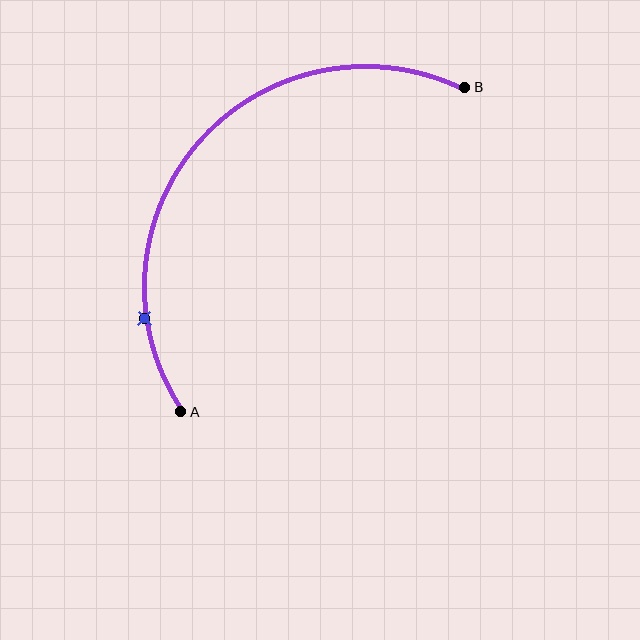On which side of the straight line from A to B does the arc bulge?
The arc bulges above and to the left of the straight line connecting A and B.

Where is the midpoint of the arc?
The arc midpoint is the point on the curve farthest from the straight line joining A and B. It sits above and to the left of that line.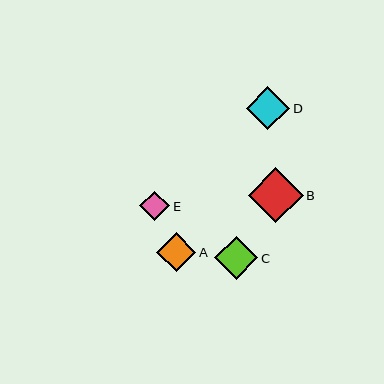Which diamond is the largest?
Diamond B is the largest with a size of approximately 55 pixels.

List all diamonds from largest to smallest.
From largest to smallest: B, D, C, A, E.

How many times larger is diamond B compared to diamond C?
Diamond B is approximately 1.3 times the size of diamond C.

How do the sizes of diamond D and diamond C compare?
Diamond D and diamond C are approximately the same size.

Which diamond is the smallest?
Diamond E is the smallest with a size of approximately 30 pixels.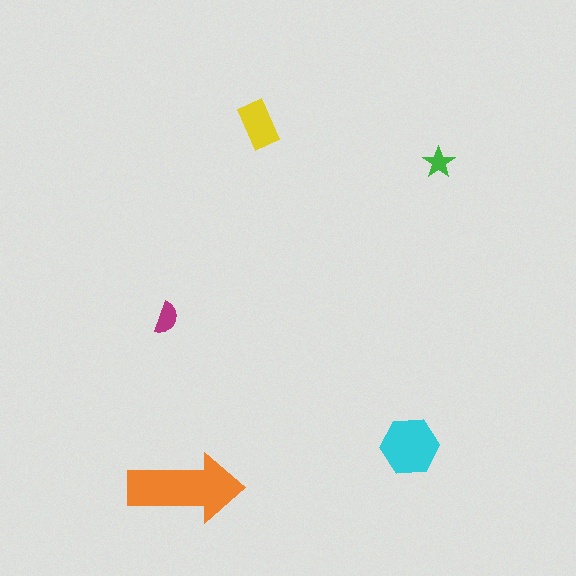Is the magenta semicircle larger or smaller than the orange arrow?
Smaller.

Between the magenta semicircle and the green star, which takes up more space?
The magenta semicircle.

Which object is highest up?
The yellow rectangle is topmost.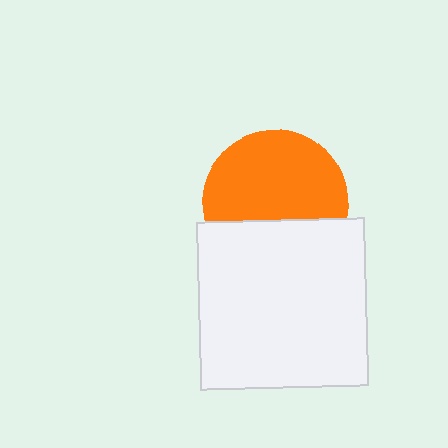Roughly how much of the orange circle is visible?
Most of it is visible (roughly 65%).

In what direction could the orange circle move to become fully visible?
The orange circle could move up. That would shift it out from behind the white square entirely.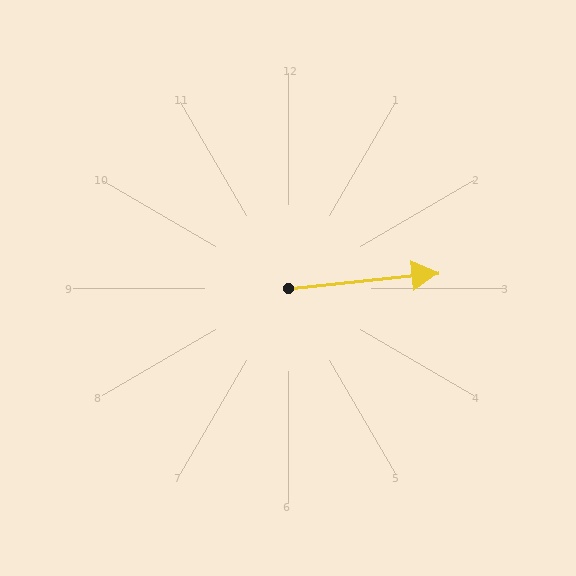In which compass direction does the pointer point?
East.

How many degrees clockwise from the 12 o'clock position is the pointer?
Approximately 84 degrees.